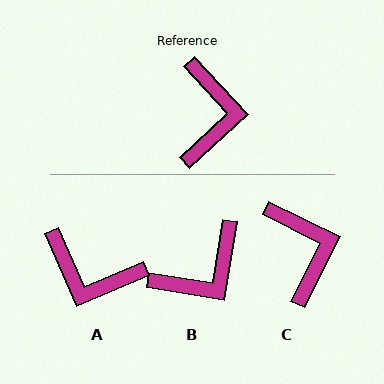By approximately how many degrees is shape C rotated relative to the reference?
Approximately 21 degrees counter-clockwise.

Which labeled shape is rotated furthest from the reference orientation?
A, about 109 degrees away.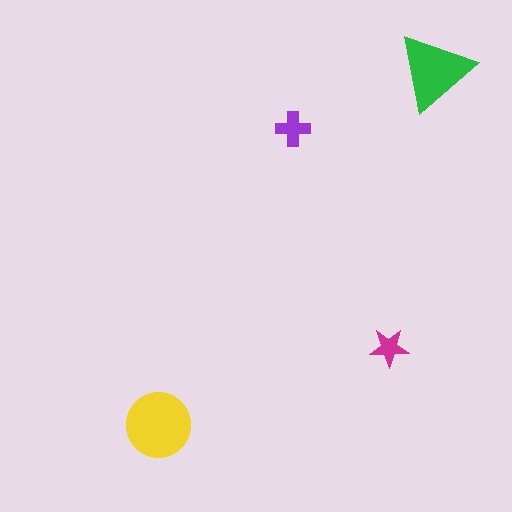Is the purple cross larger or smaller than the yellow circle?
Smaller.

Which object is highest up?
The green triangle is topmost.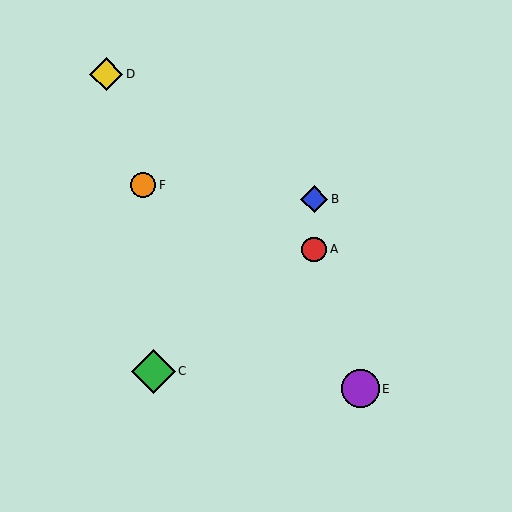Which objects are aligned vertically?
Objects A, B are aligned vertically.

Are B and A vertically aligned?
Yes, both are at x≈314.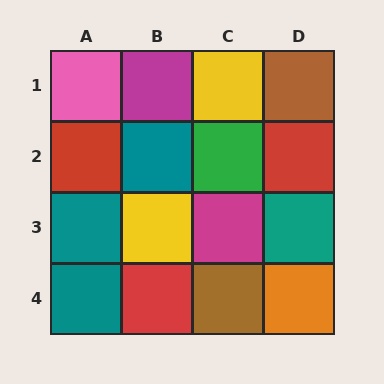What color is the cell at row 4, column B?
Red.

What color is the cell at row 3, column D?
Teal.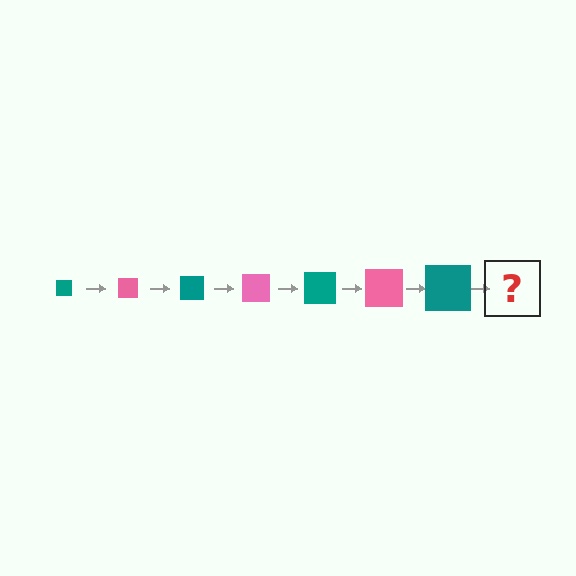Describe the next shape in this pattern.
It should be a pink square, larger than the previous one.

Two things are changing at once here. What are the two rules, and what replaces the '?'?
The two rules are that the square grows larger each step and the color cycles through teal and pink. The '?' should be a pink square, larger than the previous one.